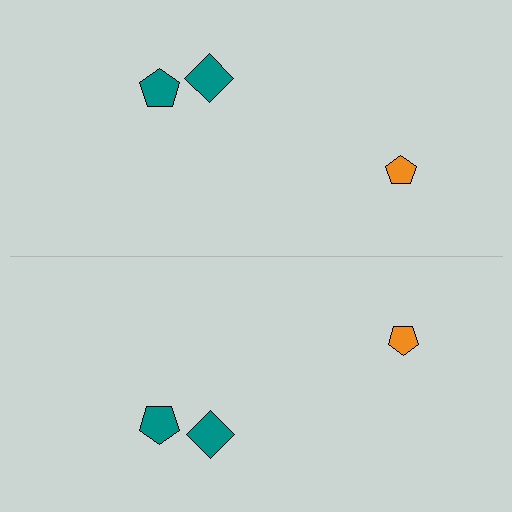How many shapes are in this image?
There are 6 shapes in this image.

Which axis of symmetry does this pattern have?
The pattern has a horizontal axis of symmetry running through the center of the image.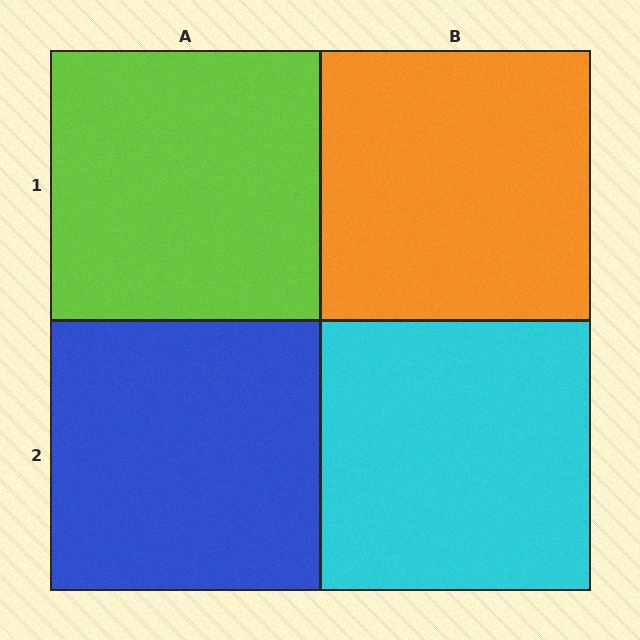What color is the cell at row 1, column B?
Orange.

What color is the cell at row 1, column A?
Lime.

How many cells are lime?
1 cell is lime.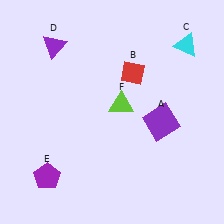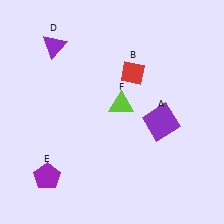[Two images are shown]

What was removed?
The cyan triangle (C) was removed in Image 2.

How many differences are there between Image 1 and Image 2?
There is 1 difference between the two images.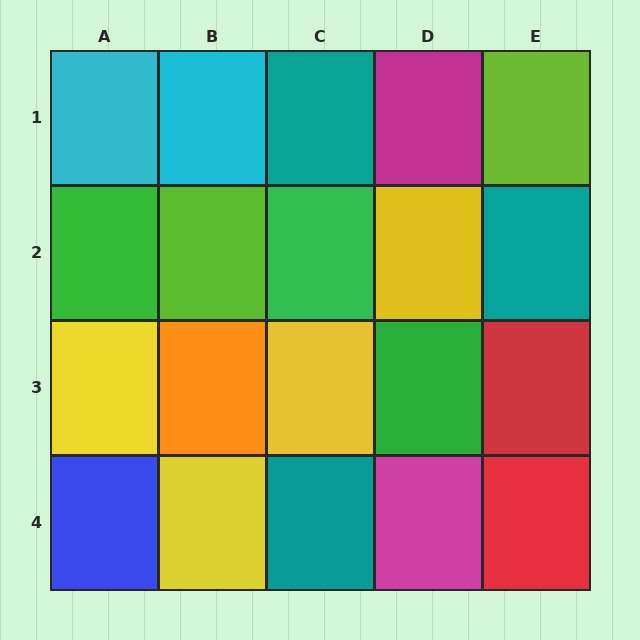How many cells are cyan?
2 cells are cyan.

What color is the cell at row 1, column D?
Magenta.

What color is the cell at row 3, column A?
Yellow.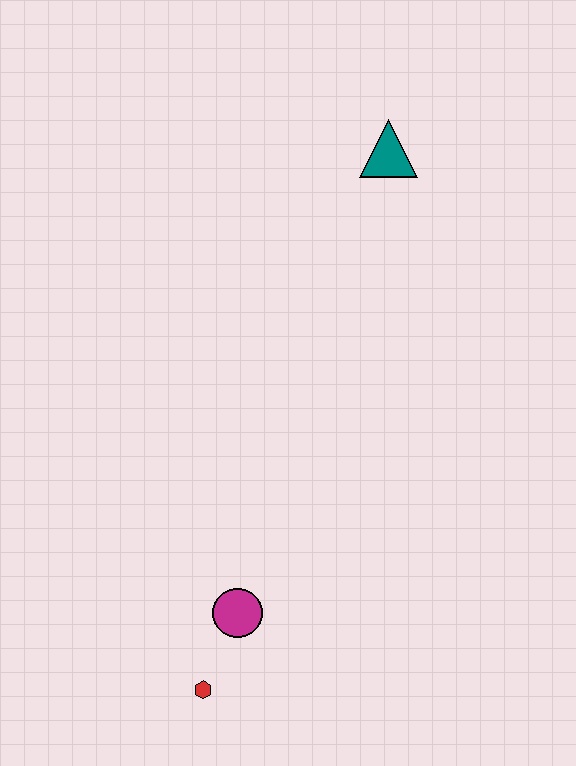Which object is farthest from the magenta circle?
The teal triangle is farthest from the magenta circle.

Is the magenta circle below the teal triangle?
Yes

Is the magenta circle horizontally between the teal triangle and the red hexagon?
Yes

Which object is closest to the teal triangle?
The magenta circle is closest to the teal triangle.